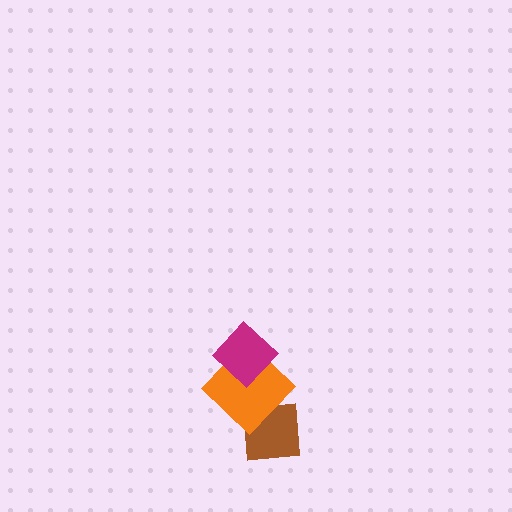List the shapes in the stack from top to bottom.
From top to bottom: the magenta diamond, the orange diamond, the brown square.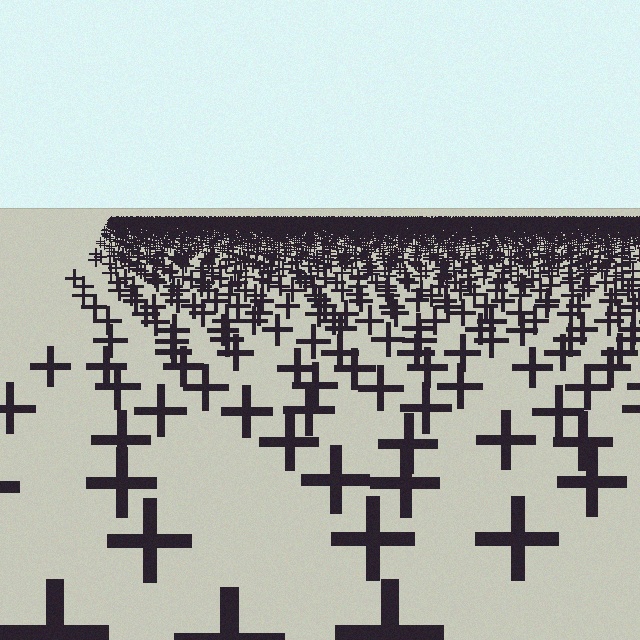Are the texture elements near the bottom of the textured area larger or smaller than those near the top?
Larger. Near the bottom, elements are closer to the viewer and appear at a bigger on-screen size.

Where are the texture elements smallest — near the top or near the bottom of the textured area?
Near the top.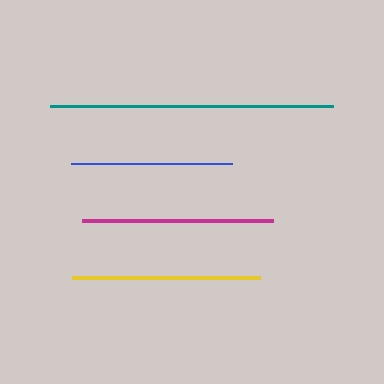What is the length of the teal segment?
The teal segment is approximately 283 pixels long.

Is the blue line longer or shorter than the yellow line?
The yellow line is longer than the blue line.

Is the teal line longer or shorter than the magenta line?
The teal line is longer than the magenta line.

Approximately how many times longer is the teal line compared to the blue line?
The teal line is approximately 1.8 times the length of the blue line.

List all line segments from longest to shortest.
From longest to shortest: teal, magenta, yellow, blue.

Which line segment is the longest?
The teal line is the longest at approximately 283 pixels.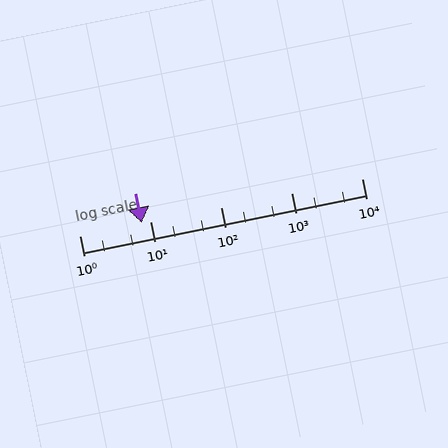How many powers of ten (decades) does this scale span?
The scale spans 4 decades, from 1 to 10000.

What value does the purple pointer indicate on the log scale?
The pointer indicates approximately 7.7.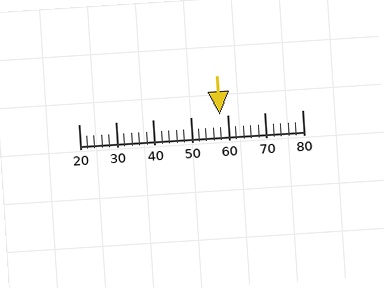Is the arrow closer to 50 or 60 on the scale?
The arrow is closer to 60.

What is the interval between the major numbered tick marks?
The major tick marks are spaced 10 units apart.